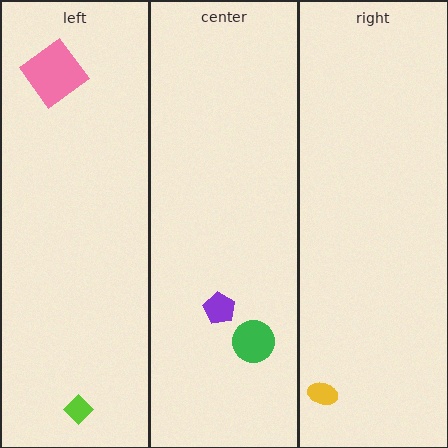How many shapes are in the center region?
2.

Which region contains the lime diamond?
The left region.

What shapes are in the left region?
The pink diamond, the lime diamond.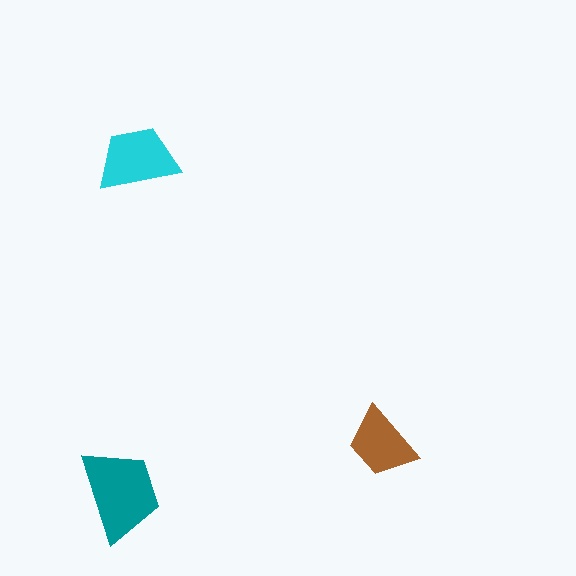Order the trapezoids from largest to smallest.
the teal one, the cyan one, the brown one.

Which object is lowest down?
The teal trapezoid is bottommost.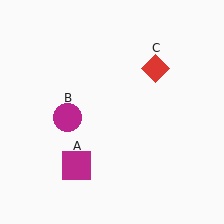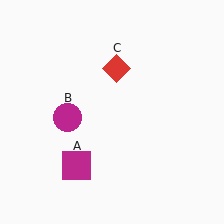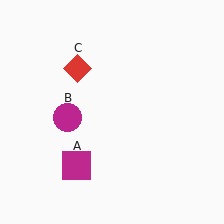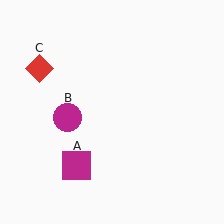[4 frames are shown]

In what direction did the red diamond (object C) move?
The red diamond (object C) moved left.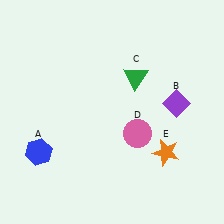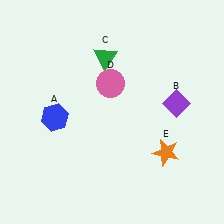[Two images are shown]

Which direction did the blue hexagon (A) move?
The blue hexagon (A) moved up.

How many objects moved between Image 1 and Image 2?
3 objects moved between the two images.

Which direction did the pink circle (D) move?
The pink circle (D) moved up.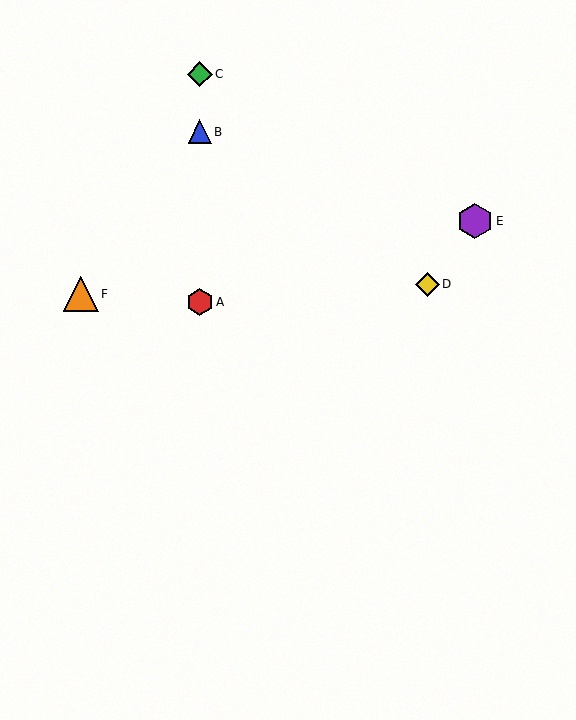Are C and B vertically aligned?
Yes, both are at x≈200.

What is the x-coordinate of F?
Object F is at x≈81.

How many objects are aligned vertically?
3 objects (A, B, C) are aligned vertically.